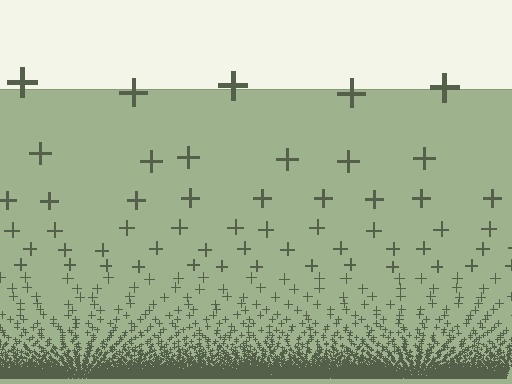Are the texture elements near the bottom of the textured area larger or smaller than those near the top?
Smaller. The gradient is inverted — elements near the bottom are smaller and denser.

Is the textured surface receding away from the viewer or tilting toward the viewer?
The surface appears to tilt toward the viewer. Texture elements get larger and sparser toward the top.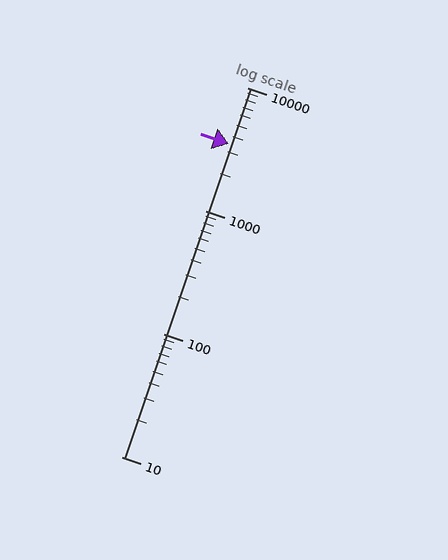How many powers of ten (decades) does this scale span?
The scale spans 3 decades, from 10 to 10000.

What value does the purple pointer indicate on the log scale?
The pointer indicates approximately 3500.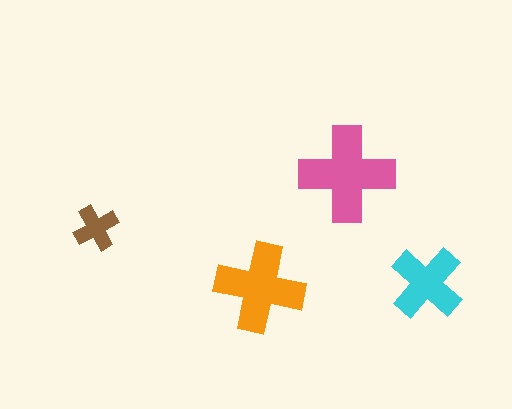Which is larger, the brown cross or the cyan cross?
The cyan one.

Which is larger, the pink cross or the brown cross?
The pink one.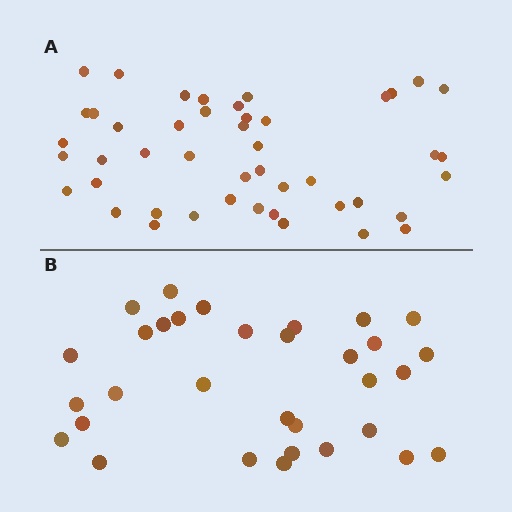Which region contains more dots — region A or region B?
Region A (the top region) has more dots.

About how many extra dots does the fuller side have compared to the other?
Region A has approximately 15 more dots than region B.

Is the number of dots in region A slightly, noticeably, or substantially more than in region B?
Region A has noticeably more, but not dramatically so. The ratio is roughly 1.4 to 1.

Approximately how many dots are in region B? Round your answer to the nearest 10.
About 30 dots. (The exact count is 32, which rounds to 30.)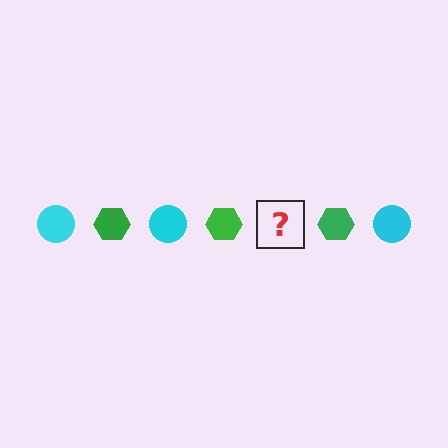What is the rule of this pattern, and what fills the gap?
The rule is that the pattern alternates between cyan circle and green hexagon. The gap should be filled with a cyan circle.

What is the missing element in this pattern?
The missing element is a cyan circle.